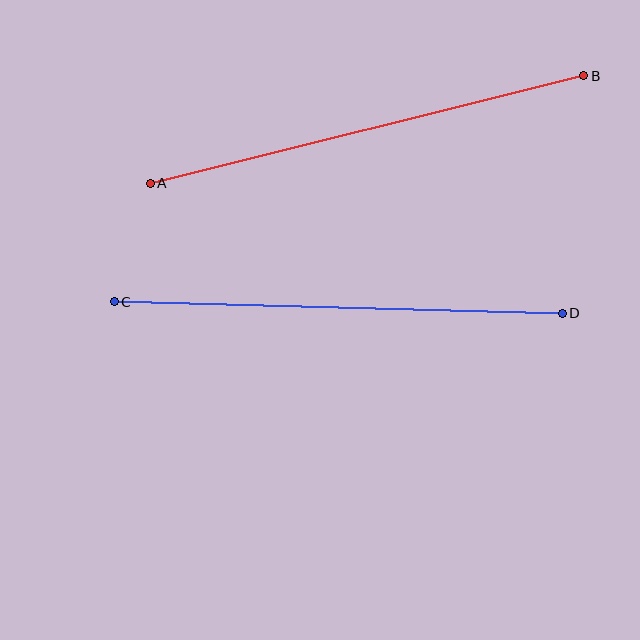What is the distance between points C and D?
The distance is approximately 448 pixels.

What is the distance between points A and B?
The distance is approximately 447 pixels.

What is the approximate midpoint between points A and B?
The midpoint is at approximately (367, 129) pixels.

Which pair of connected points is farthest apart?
Points C and D are farthest apart.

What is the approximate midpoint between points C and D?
The midpoint is at approximately (338, 307) pixels.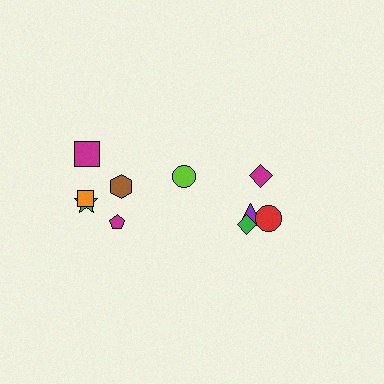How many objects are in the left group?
There are 6 objects.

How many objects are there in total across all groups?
There are 10 objects.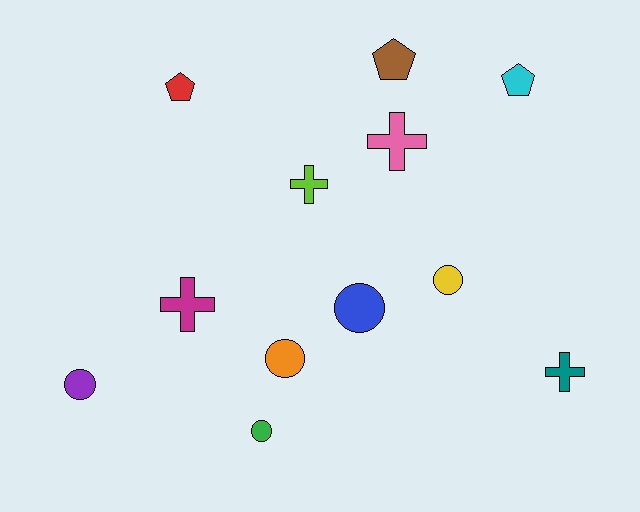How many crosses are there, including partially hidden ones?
There are 4 crosses.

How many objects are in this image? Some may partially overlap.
There are 12 objects.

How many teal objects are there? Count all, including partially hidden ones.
There is 1 teal object.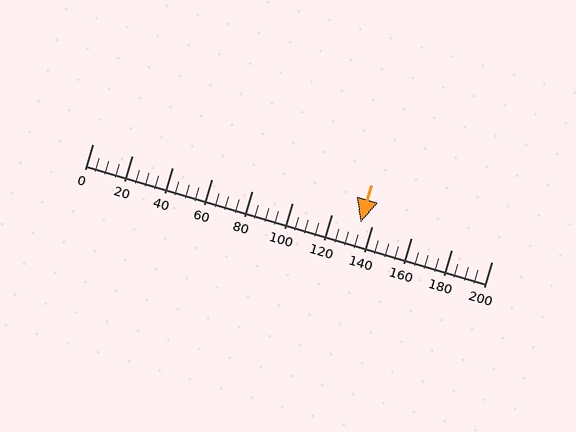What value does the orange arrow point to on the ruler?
The orange arrow points to approximately 134.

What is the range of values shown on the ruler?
The ruler shows values from 0 to 200.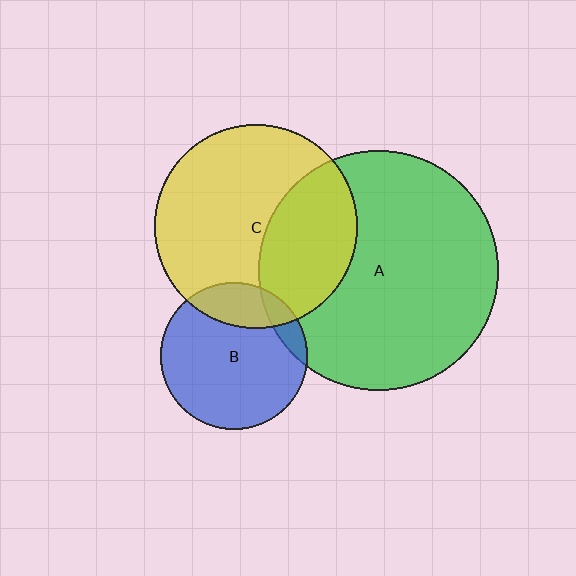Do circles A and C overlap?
Yes.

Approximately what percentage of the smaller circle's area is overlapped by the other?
Approximately 35%.